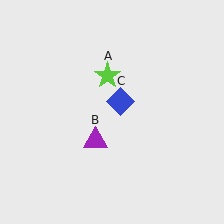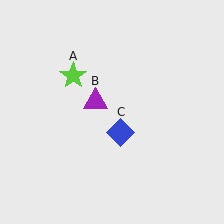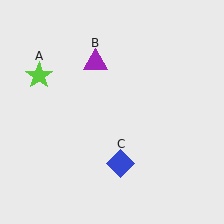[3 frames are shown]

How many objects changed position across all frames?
3 objects changed position: lime star (object A), purple triangle (object B), blue diamond (object C).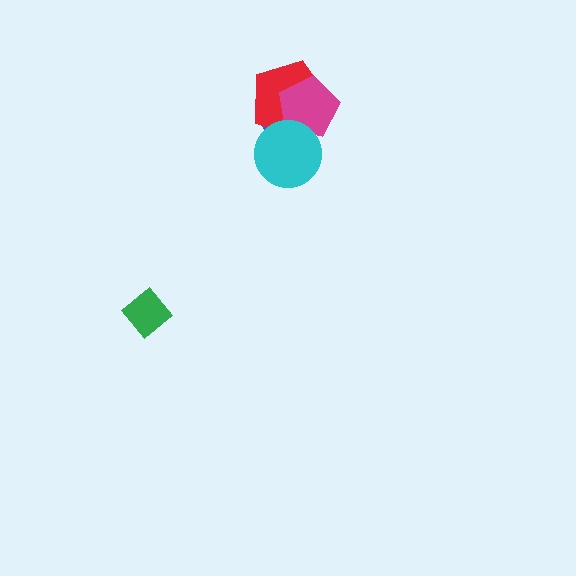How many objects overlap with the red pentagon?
3 objects overlap with the red pentagon.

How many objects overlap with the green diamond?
0 objects overlap with the green diamond.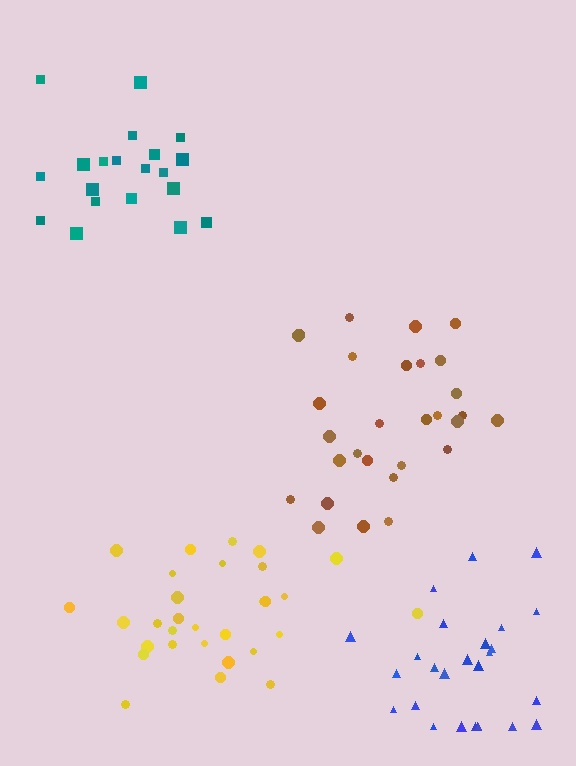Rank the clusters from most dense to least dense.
yellow, brown, blue, teal.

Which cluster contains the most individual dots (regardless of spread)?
Yellow (30).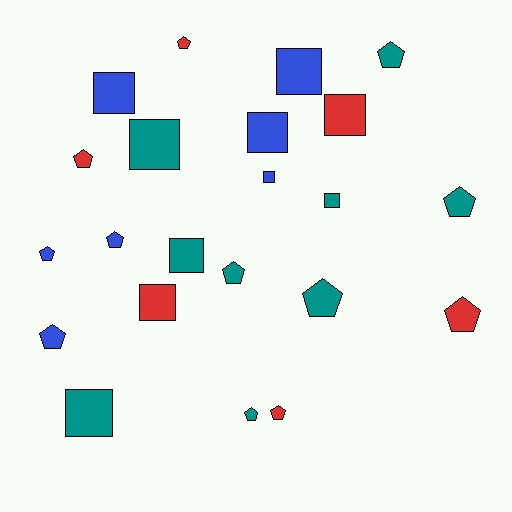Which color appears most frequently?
Teal, with 9 objects.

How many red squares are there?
There are 2 red squares.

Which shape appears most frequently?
Pentagon, with 12 objects.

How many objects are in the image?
There are 22 objects.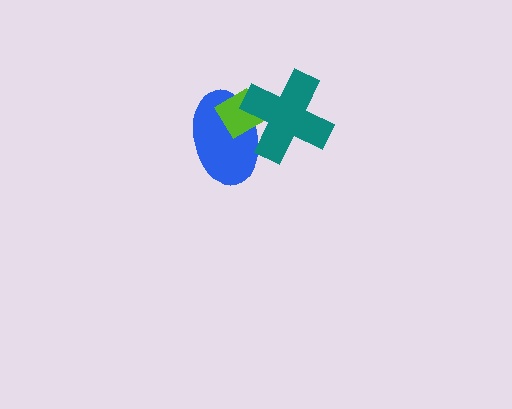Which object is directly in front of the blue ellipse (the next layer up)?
The lime diamond is directly in front of the blue ellipse.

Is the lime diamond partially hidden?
Yes, it is partially covered by another shape.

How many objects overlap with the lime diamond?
2 objects overlap with the lime diamond.